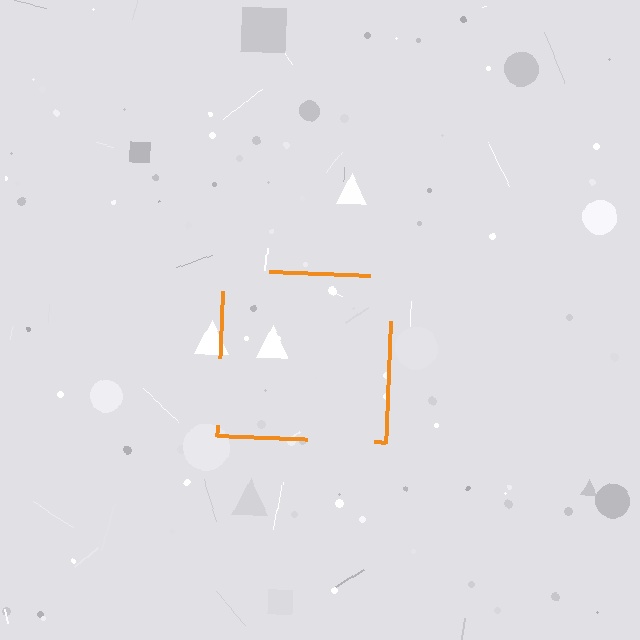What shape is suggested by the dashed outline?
The dashed outline suggests a square.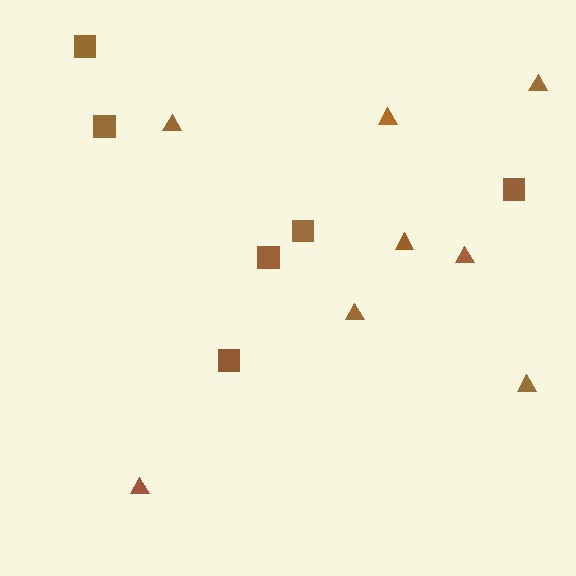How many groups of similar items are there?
There are 2 groups: one group of squares (6) and one group of triangles (8).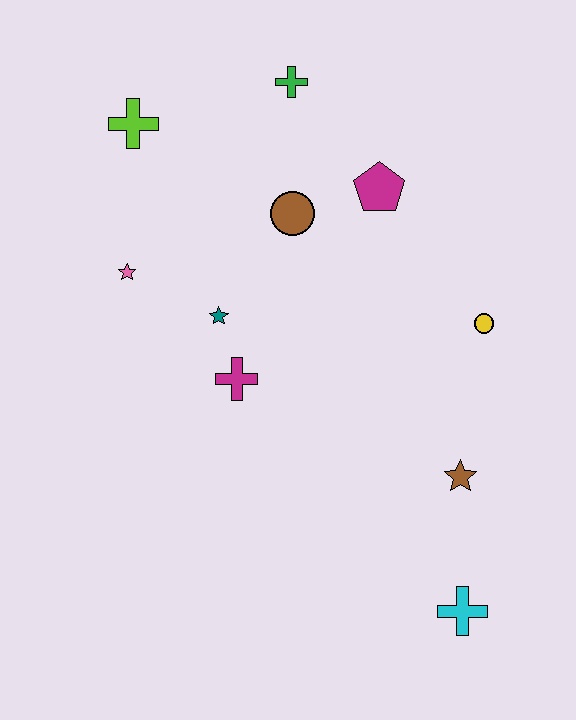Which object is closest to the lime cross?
The pink star is closest to the lime cross.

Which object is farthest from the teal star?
The cyan cross is farthest from the teal star.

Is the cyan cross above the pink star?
No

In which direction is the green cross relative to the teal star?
The green cross is above the teal star.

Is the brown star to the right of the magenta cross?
Yes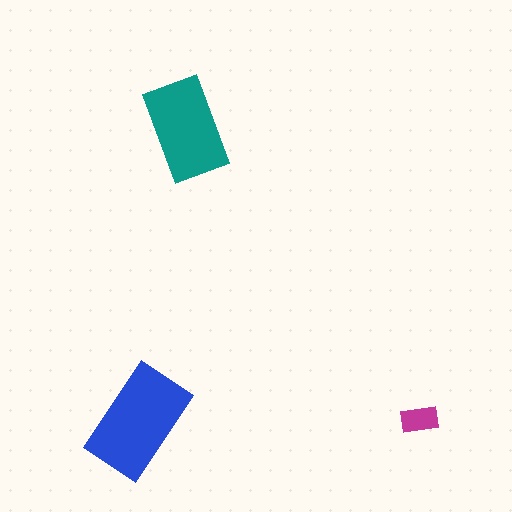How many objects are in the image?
There are 3 objects in the image.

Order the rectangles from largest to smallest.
the blue one, the teal one, the magenta one.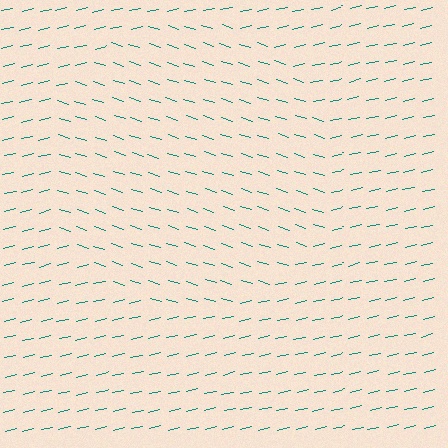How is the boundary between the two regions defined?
The boundary is defined purely by a change in line orientation (approximately 31 degrees difference). All lines are the same color and thickness.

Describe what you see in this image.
The image is filled with small teal line segments. A circle region in the image has lines oriented differently from the surrounding lines, creating a visible texture boundary.